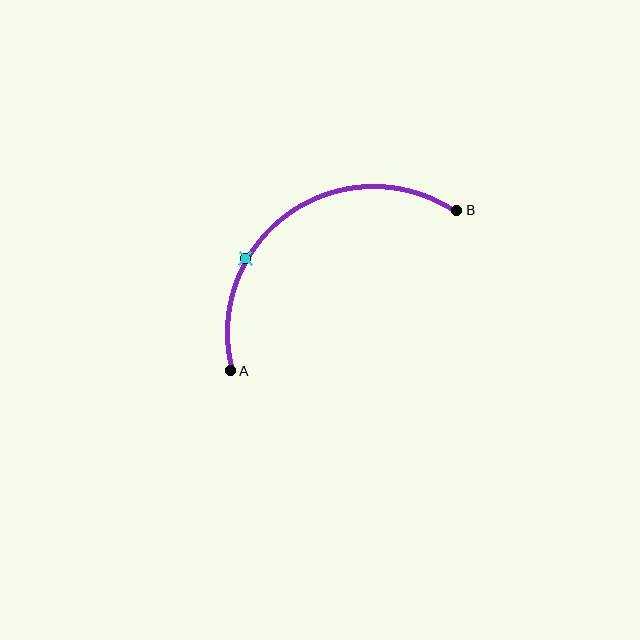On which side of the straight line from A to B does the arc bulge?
The arc bulges above and to the left of the straight line connecting A and B.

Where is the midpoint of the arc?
The arc midpoint is the point on the curve farthest from the straight line joining A and B. It sits above and to the left of that line.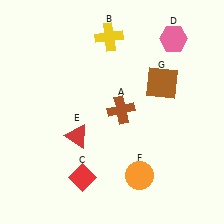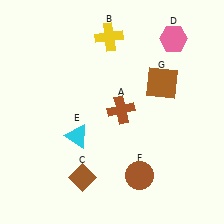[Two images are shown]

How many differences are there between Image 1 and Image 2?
There are 3 differences between the two images.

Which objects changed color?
C changed from red to brown. E changed from red to cyan. F changed from orange to brown.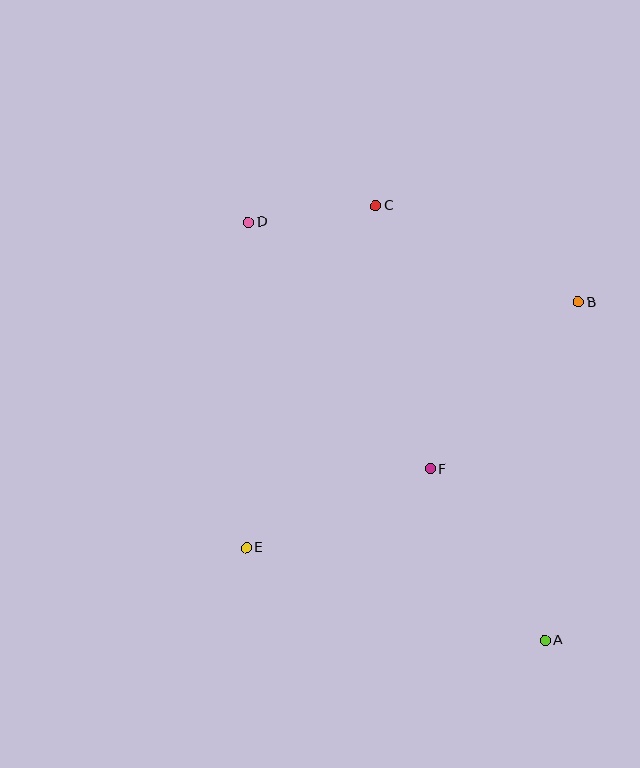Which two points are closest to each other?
Points C and D are closest to each other.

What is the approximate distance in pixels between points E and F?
The distance between E and F is approximately 200 pixels.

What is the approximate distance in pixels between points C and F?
The distance between C and F is approximately 269 pixels.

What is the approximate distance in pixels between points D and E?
The distance between D and E is approximately 326 pixels.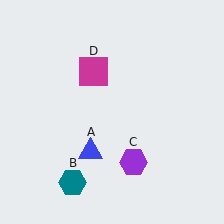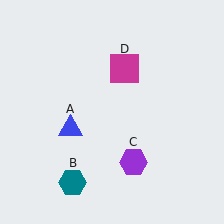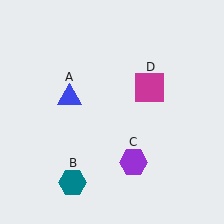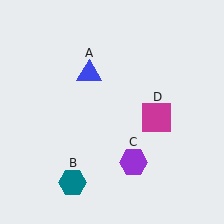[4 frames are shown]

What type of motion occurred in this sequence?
The blue triangle (object A), magenta square (object D) rotated clockwise around the center of the scene.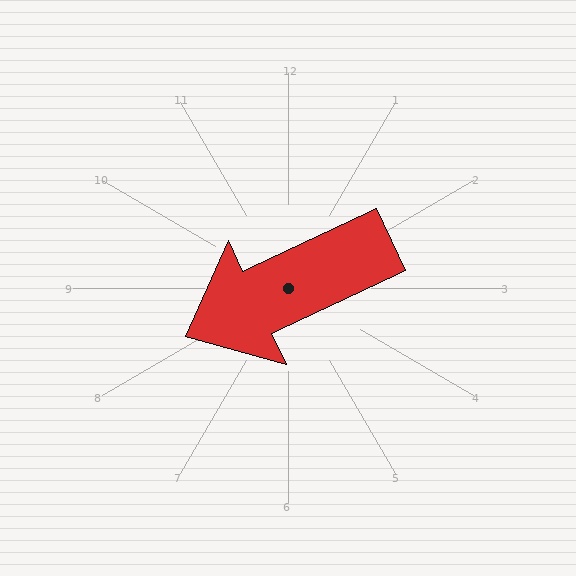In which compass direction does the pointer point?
Southwest.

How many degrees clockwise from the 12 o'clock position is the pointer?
Approximately 245 degrees.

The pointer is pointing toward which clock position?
Roughly 8 o'clock.